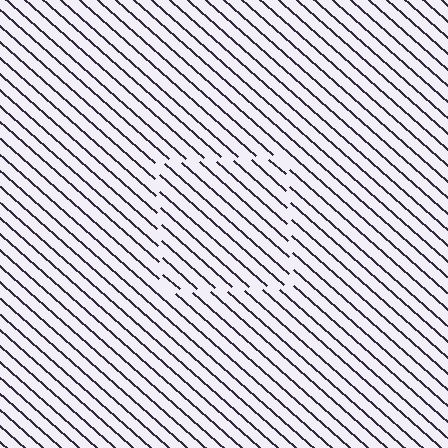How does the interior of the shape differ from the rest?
The interior of the shape contains the same grating, shifted by half a period — the contour is defined by the phase discontinuity where line-ends from the inner and outer gratings abut.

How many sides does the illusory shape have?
4 sides — the line-ends trace a square.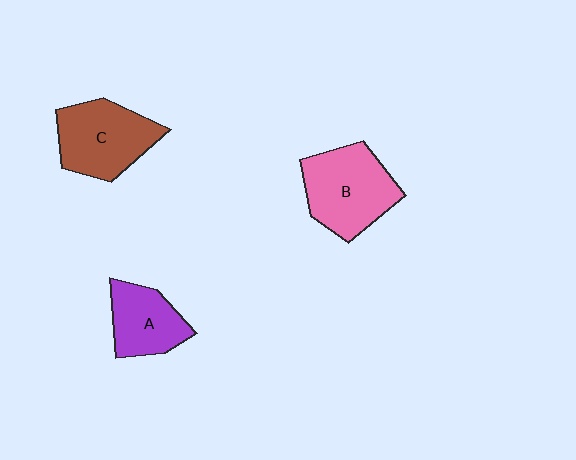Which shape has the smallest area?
Shape A (purple).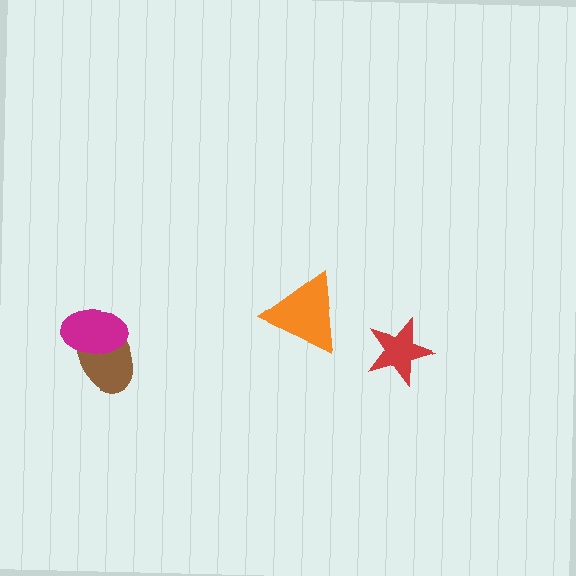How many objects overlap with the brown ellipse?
1 object overlaps with the brown ellipse.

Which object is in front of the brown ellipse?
The magenta ellipse is in front of the brown ellipse.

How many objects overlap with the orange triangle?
0 objects overlap with the orange triangle.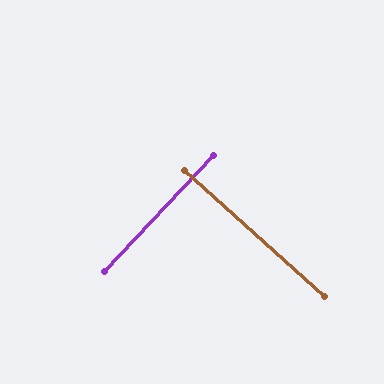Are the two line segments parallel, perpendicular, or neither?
Perpendicular — they meet at approximately 89°.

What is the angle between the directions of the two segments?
Approximately 89 degrees.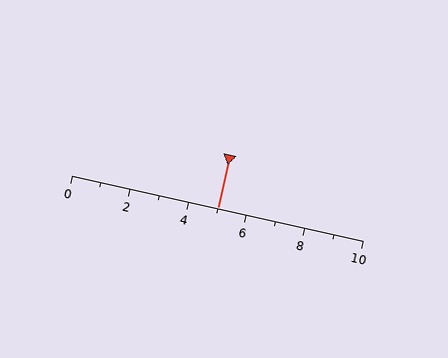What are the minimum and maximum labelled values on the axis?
The axis runs from 0 to 10.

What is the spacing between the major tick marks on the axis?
The major ticks are spaced 2 apart.